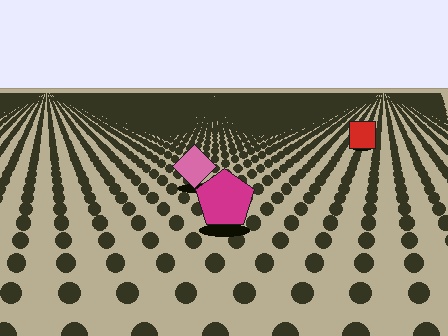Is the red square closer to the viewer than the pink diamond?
No. The pink diamond is closer — you can tell from the texture gradient: the ground texture is coarser near it.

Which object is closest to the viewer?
The magenta pentagon is closest. The texture marks near it are larger and more spread out.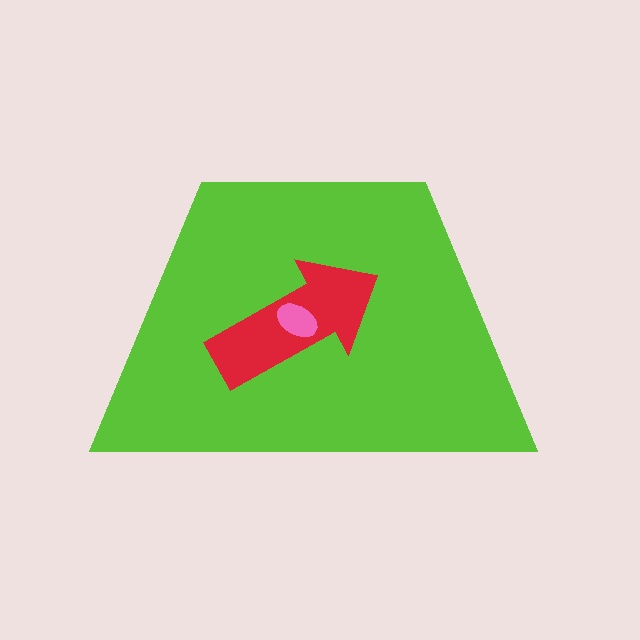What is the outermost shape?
The lime trapezoid.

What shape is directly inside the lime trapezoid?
The red arrow.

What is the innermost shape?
The pink ellipse.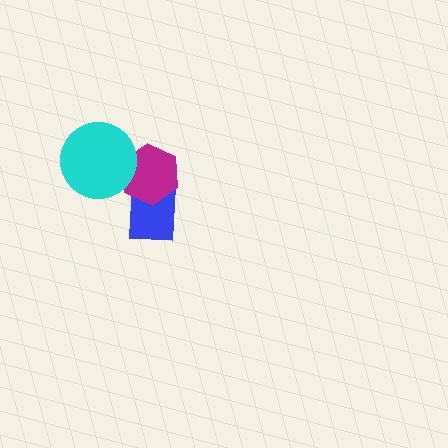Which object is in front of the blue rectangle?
The magenta hexagon is in front of the blue rectangle.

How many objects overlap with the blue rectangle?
1 object overlaps with the blue rectangle.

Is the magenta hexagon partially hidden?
Yes, it is partially covered by another shape.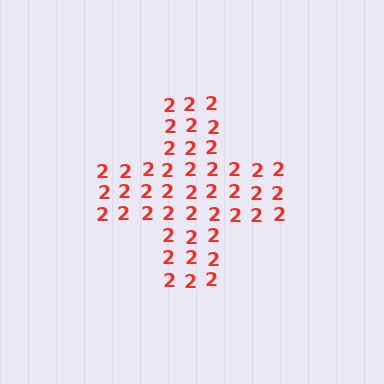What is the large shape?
The large shape is a cross.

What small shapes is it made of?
It is made of small digit 2's.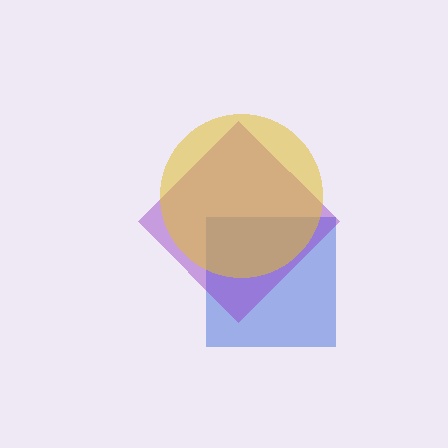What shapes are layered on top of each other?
The layered shapes are: a blue square, a purple diamond, a yellow circle.